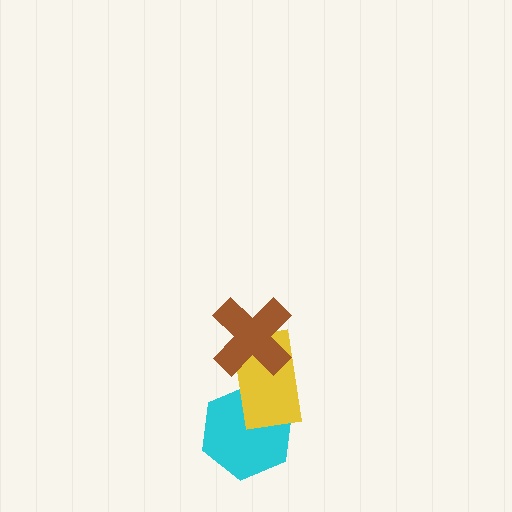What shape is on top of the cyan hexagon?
The yellow rectangle is on top of the cyan hexagon.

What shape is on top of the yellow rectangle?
The brown cross is on top of the yellow rectangle.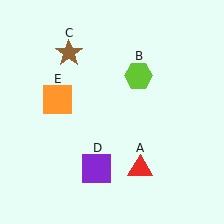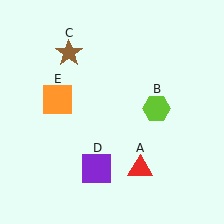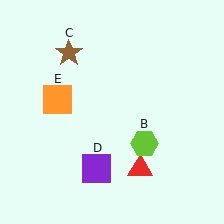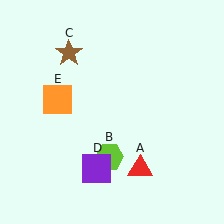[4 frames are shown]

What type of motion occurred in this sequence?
The lime hexagon (object B) rotated clockwise around the center of the scene.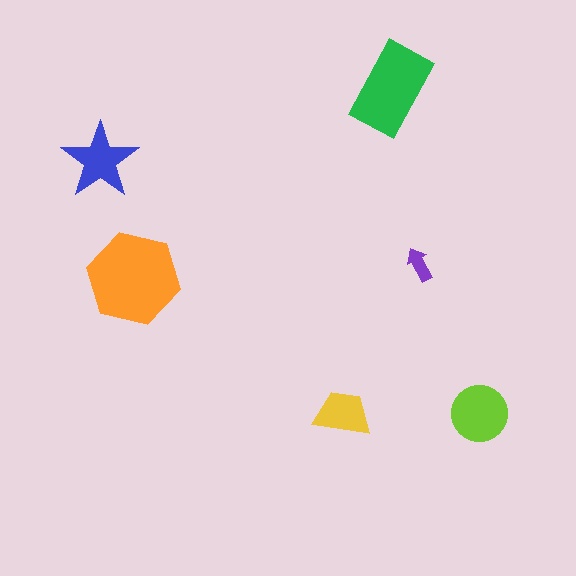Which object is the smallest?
The purple arrow.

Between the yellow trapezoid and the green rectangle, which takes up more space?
The green rectangle.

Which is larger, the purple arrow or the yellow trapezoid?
The yellow trapezoid.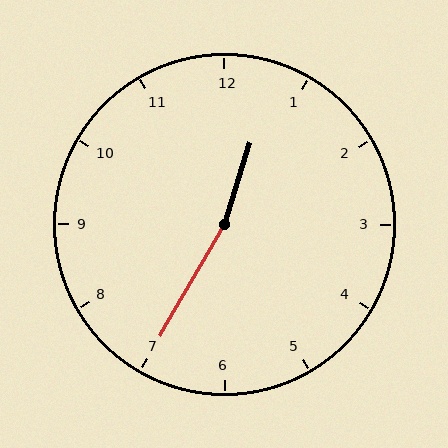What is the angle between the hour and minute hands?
Approximately 168 degrees.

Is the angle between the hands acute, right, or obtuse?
It is obtuse.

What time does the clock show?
12:35.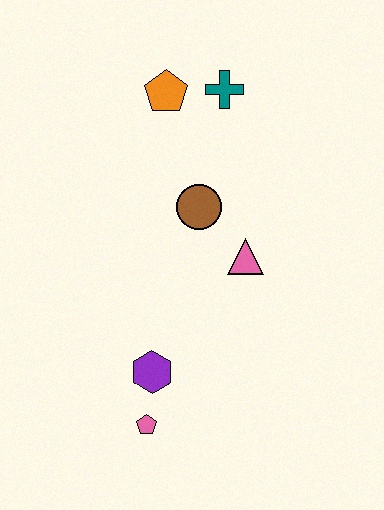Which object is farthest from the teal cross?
The pink pentagon is farthest from the teal cross.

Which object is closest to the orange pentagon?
The teal cross is closest to the orange pentagon.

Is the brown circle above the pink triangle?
Yes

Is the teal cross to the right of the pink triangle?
No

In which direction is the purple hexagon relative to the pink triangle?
The purple hexagon is below the pink triangle.